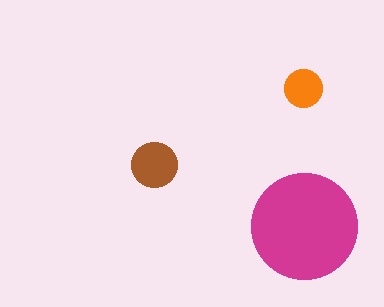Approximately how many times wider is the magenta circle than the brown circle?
About 2.5 times wider.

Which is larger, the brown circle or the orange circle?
The brown one.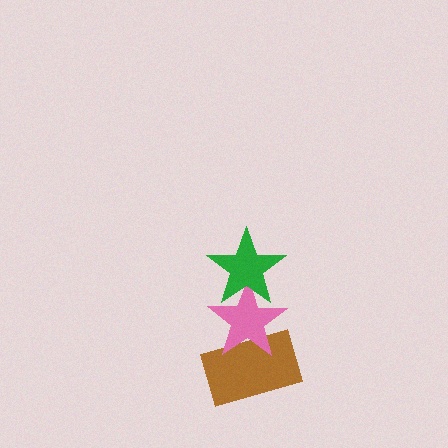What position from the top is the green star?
The green star is 1st from the top.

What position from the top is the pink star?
The pink star is 2nd from the top.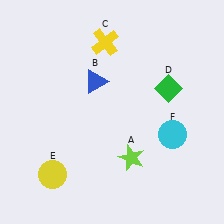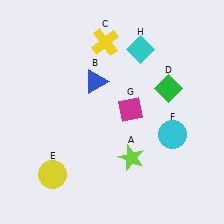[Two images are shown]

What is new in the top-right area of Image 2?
A magenta diamond (G) was added in the top-right area of Image 2.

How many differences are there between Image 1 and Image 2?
There are 2 differences between the two images.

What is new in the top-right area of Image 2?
A cyan diamond (H) was added in the top-right area of Image 2.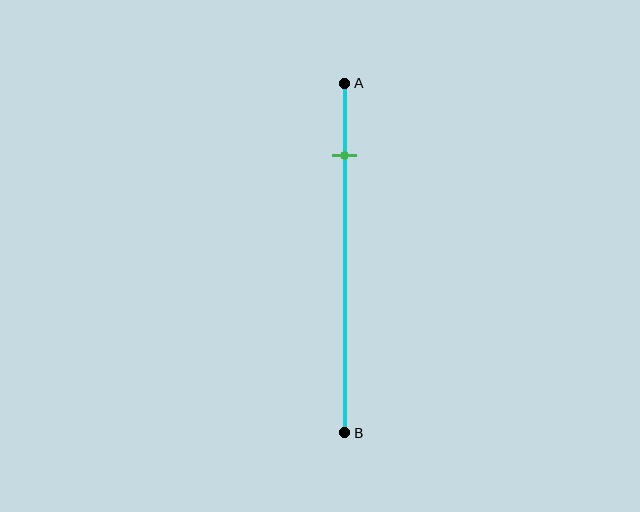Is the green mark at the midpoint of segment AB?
No, the mark is at about 20% from A, not at the 50% midpoint.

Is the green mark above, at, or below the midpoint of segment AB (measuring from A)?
The green mark is above the midpoint of segment AB.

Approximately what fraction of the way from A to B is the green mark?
The green mark is approximately 20% of the way from A to B.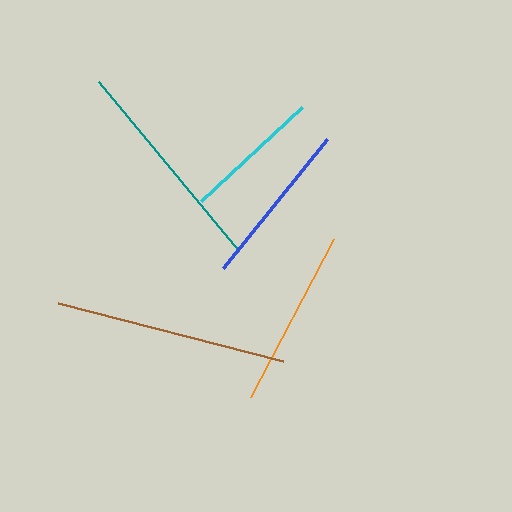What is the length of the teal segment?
The teal segment is approximately 220 pixels long.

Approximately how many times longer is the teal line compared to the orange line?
The teal line is approximately 1.2 times the length of the orange line.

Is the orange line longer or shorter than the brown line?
The brown line is longer than the orange line.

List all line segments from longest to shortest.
From longest to shortest: brown, teal, orange, blue, cyan.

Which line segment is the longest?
The brown line is the longest at approximately 232 pixels.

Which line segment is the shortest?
The cyan line is the shortest at approximately 138 pixels.